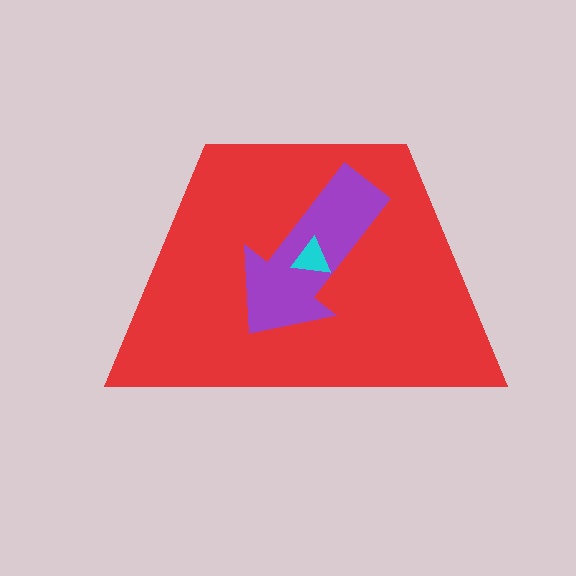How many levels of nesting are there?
3.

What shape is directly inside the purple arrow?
The cyan triangle.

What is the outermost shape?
The red trapezoid.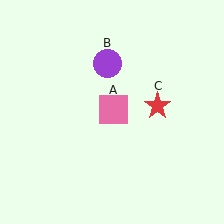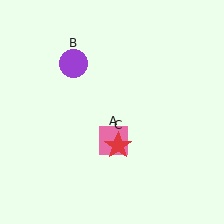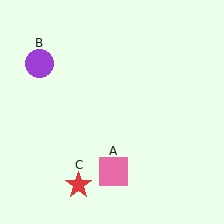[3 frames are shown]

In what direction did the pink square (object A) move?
The pink square (object A) moved down.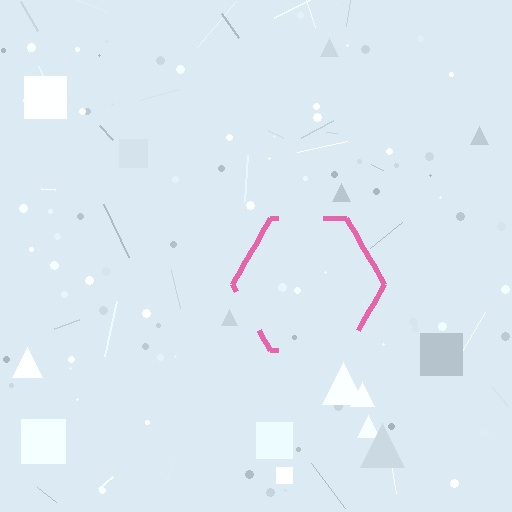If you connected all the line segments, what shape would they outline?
They would outline a hexagon.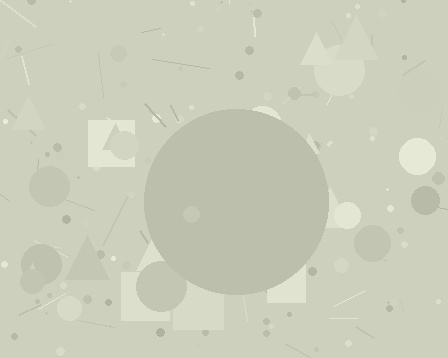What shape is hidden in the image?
A circle is hidden in the image.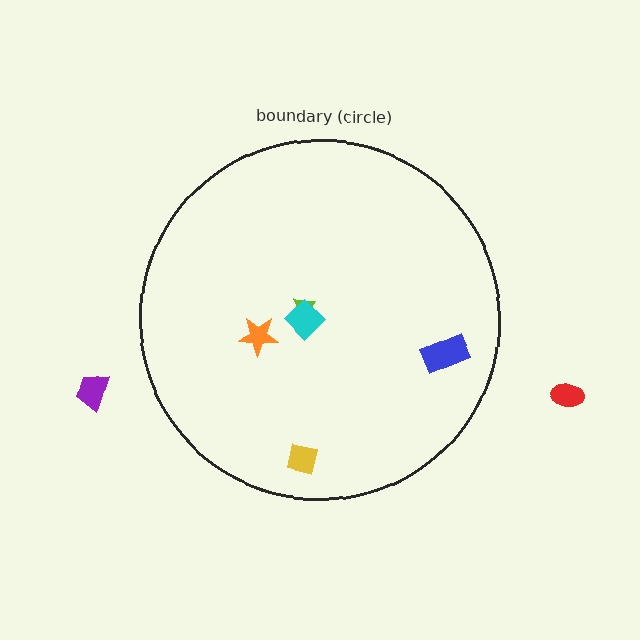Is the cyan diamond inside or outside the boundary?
Inside.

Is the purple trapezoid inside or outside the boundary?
Outside.